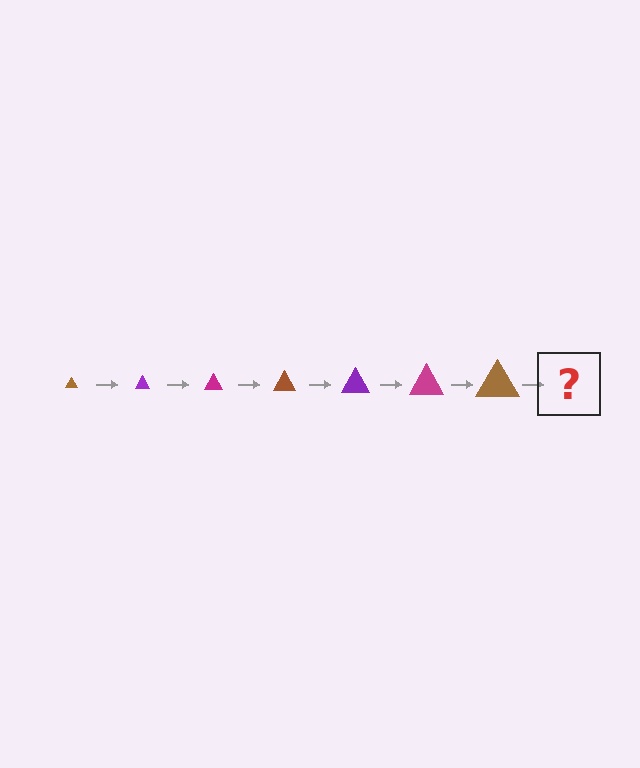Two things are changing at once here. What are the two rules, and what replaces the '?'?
The two rules are that the triangle grows larger each step and the color cycles through brown, purple, and magenta. The '?' should be a purple triangle, larger than the previous one.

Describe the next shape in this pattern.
It should be a purple triangle, larger than the previous one.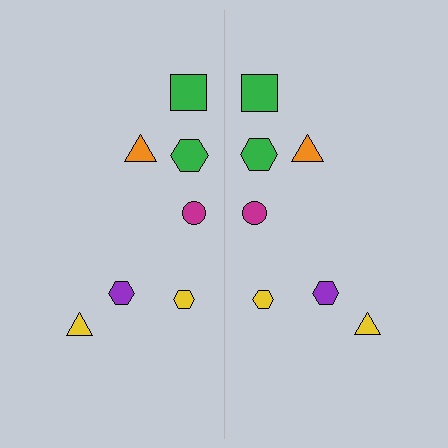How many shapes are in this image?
There are 14 shapes in this image.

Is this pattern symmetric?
Yes, this pattern has bilateral (reflection) symmetry.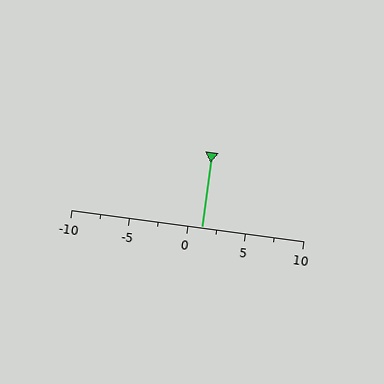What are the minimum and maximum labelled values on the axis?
The axis runs from -10 to 10.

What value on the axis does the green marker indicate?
The marker indicates approximately 1.2.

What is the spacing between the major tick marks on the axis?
The major ticks are spaced 5 apart.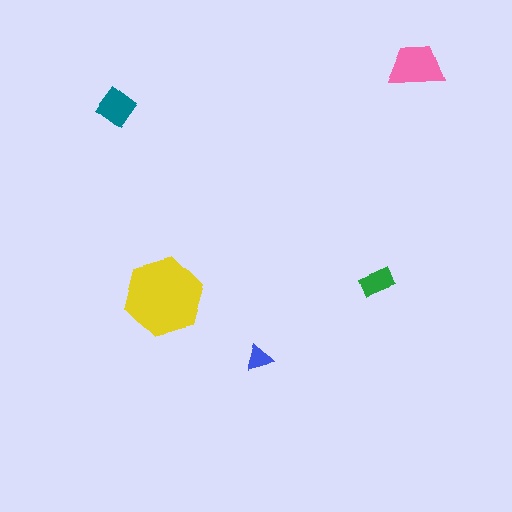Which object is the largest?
The yellow hexagon.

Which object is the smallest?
The blue triangle.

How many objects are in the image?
There are 5 objects in the image.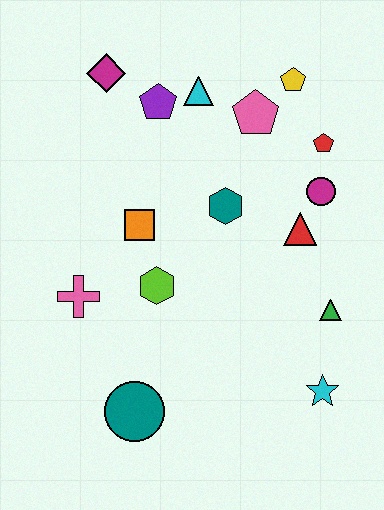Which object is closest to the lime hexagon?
The orange square is closest to the lime hexagon.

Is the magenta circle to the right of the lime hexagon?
Yes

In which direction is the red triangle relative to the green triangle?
The red triangle is above the green triangle.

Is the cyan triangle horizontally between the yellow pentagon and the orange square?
Yes